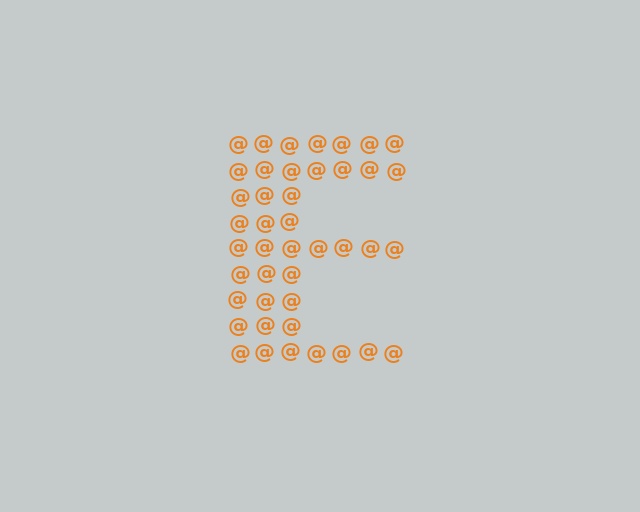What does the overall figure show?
The overall figure shows the letter E.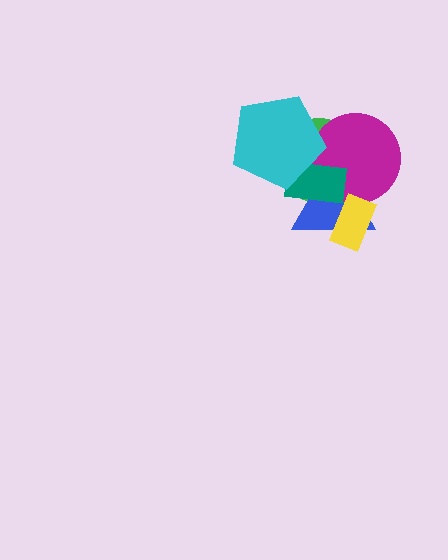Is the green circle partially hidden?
Yes, it is partially covered by another shape.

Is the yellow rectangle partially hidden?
No, no other shape covers it.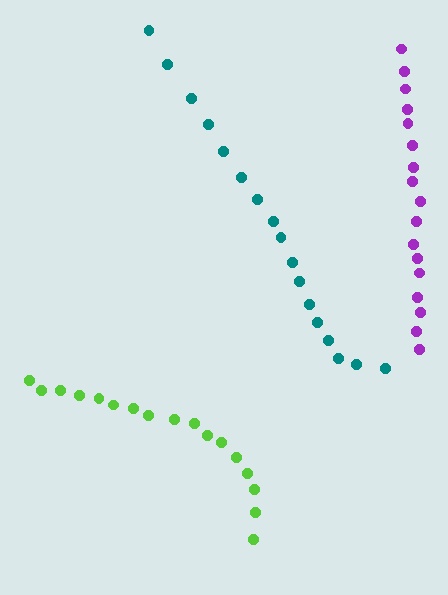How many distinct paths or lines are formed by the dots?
There are 3 distinct paths.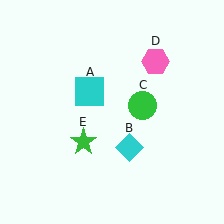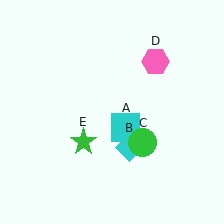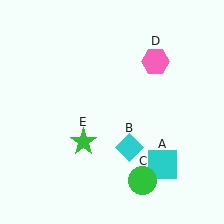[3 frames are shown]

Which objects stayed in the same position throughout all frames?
Cyan diamond (object B) and pink hexagon (object D) and green star (object E) remained stationary.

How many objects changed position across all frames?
2 objects changed position: cyan square (object A), green circle (object C).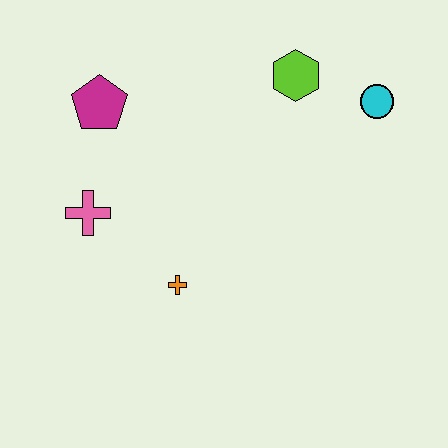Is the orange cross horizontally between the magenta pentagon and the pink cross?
No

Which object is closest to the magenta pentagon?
The pink cross is closest to the magenta pentagon.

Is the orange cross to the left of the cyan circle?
Yes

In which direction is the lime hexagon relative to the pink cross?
The lime hexagon is to the right of the pink cross.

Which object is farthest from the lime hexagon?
The pink cross is farthest from the lime hexagon.